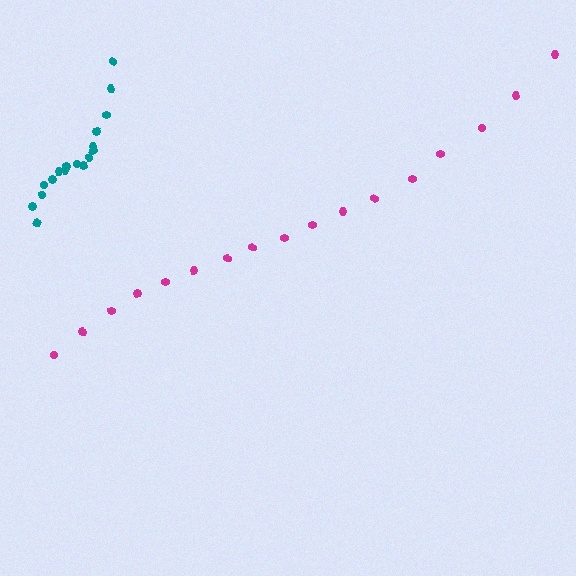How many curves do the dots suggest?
There are 2 distinct paths.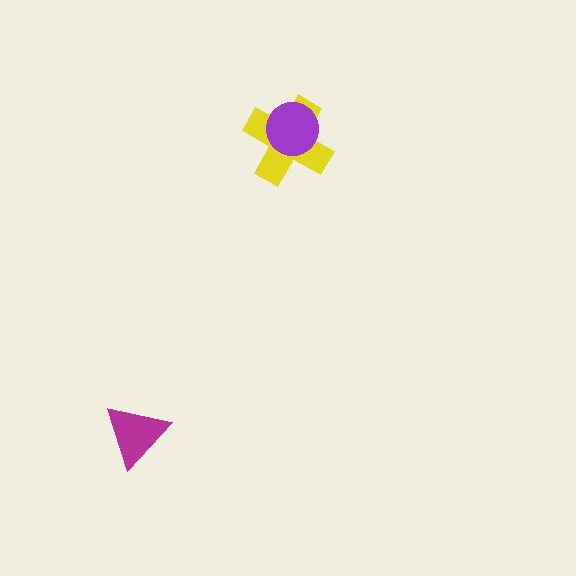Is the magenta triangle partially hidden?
No, no other shape covers it.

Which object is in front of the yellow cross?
The purple circle is in front of the yellow cross.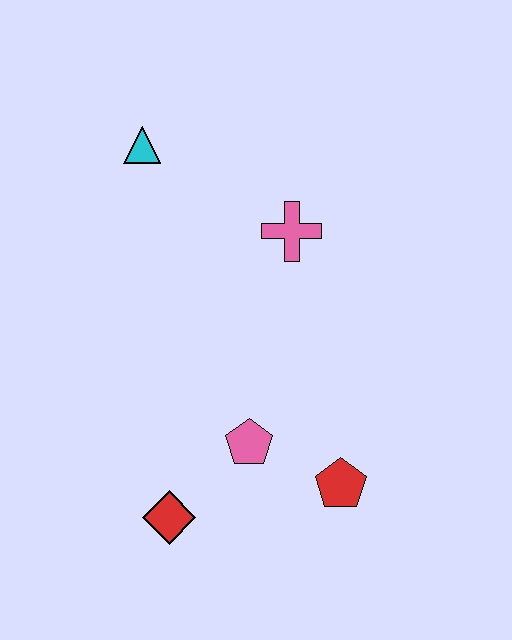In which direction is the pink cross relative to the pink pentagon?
The pink cross is above the pink pentagon.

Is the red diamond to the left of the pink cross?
Yes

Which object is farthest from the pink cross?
The red diamond is farthest from the pink cross.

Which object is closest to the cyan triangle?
The pink cross is closest to the cyan triangle.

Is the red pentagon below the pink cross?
Yes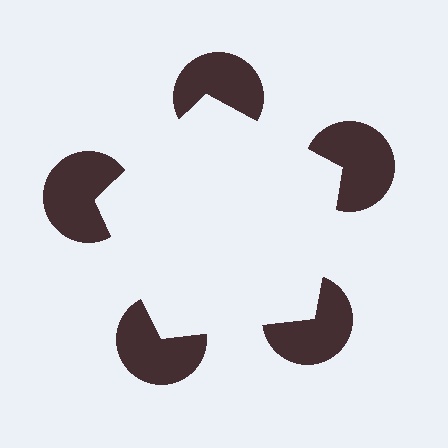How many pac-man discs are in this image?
There are 5 — one at each vertex of the illusory pentagon.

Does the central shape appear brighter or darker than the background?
It typically appears slightly brighter than the background, even though no actual brightness change is drawn.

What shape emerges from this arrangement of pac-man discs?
An illusory pentagon — its edges are inferred from the aligned wedge cuts in the pac-man discs, not physically drawn.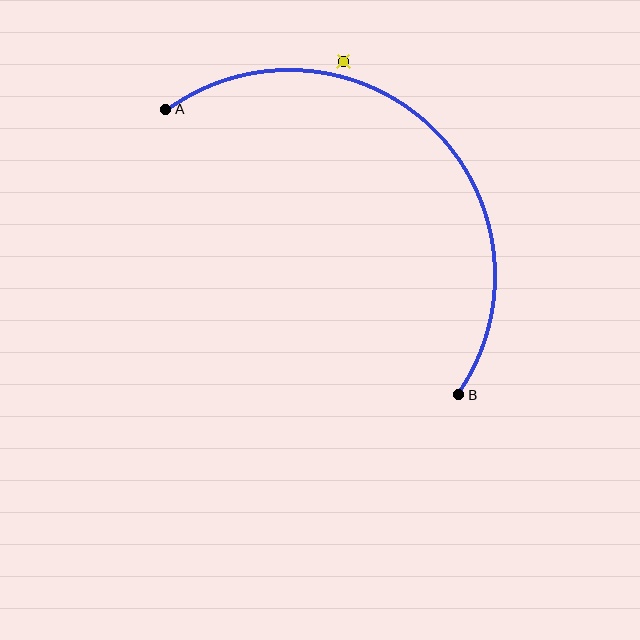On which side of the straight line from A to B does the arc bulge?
The arc bulges above and to the right of the straight line connecting A and B.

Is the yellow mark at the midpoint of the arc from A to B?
No — the yellow mark does not lie on the arc at all. It sits slightly outside the curve.